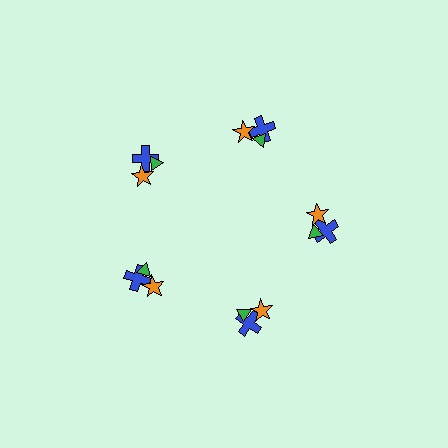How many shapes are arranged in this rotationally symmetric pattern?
There are 15 shapes, arranged in 5 groups of 3.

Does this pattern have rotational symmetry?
Yes, this pattern has 5-fold rotational symmetry. It looks the same after rotating 72 degrees around the center.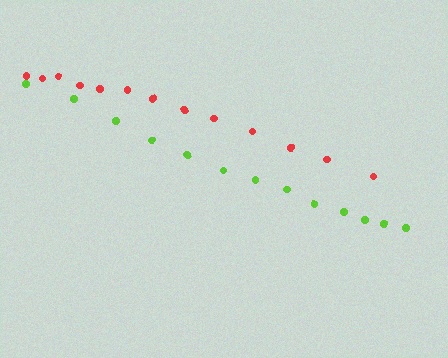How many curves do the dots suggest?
There are 2 distinct paths.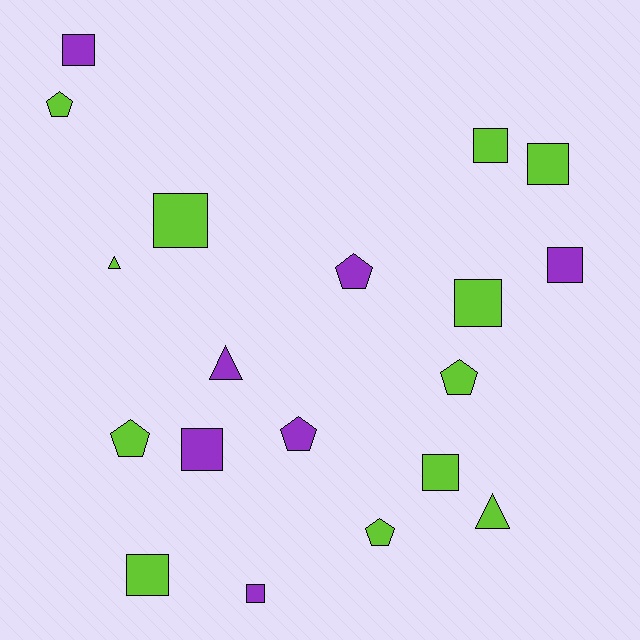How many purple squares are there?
There are 4 purple squares.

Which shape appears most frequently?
Square, with 10 objects.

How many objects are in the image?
There are 19 objects.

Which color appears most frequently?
Lime, with 12 objects.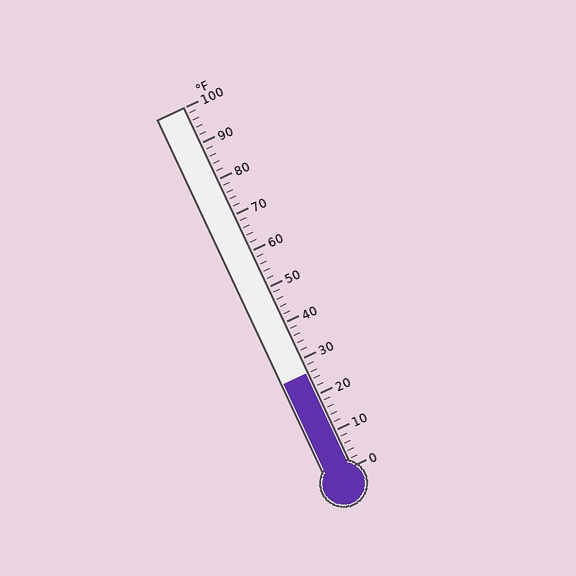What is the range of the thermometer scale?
The thermometer scale ranges from 0°F to 100°F.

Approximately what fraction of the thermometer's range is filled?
The thermometer is filled to approximately 25% of its range.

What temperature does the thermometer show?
The thermometer shows approximately 26°F.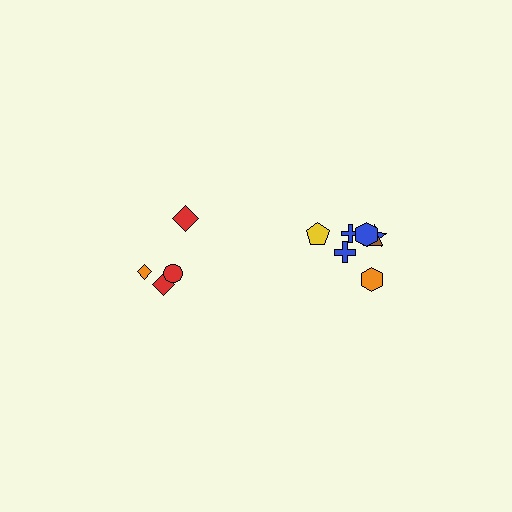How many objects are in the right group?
There are 7 objects.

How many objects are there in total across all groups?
There are 11 objects.